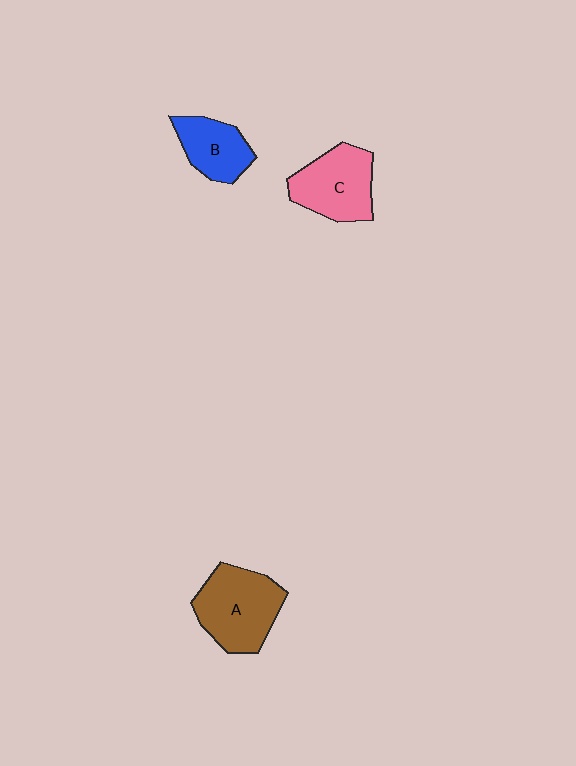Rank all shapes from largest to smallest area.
From largest to smallest: A (brown), C (pink), B (blue).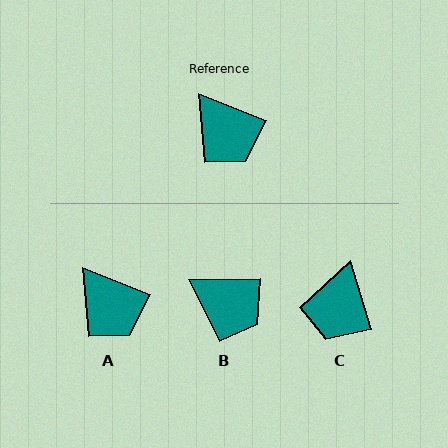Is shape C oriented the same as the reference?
No, it is off by about 52 degrees.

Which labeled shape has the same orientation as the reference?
A.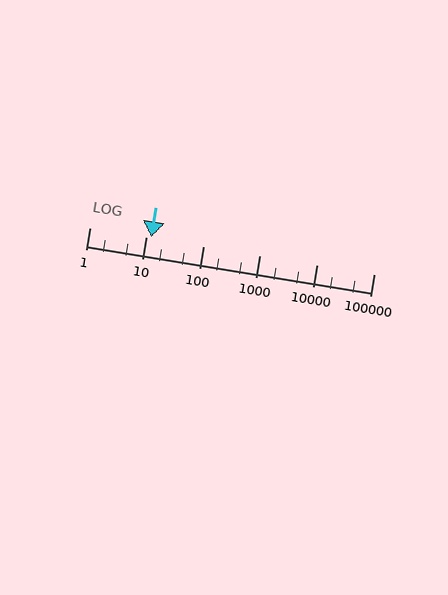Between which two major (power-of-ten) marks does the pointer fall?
The pointer is between 10 and 100.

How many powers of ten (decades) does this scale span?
The scale spans 5 decades, from 1 to 100000.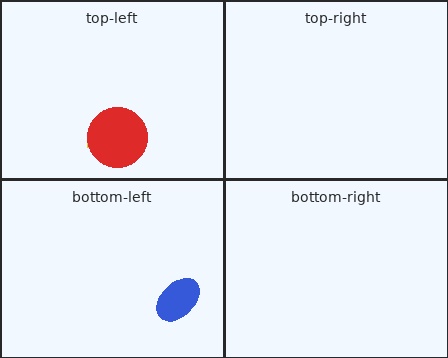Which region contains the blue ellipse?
The bottom-left region.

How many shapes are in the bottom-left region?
1.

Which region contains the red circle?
The top-left region.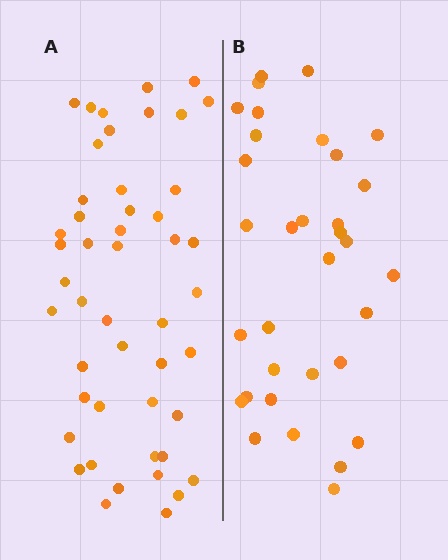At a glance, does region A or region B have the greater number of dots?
Region A (the left region) has more dots.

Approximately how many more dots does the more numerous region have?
Region A has approximately 15 more dots than region B.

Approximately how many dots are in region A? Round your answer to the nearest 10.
About 50 dots. (The exact count is 48, which rounds to 50.)